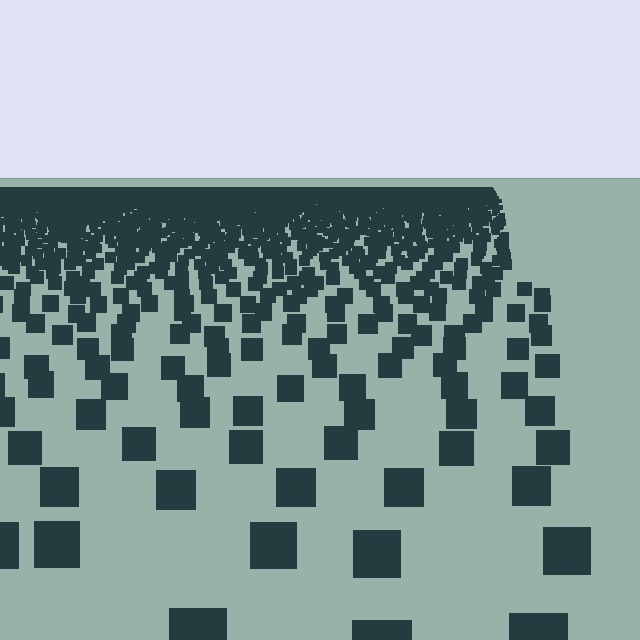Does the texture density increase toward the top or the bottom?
Density increases toward the top.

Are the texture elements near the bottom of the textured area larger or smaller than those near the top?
Larger. Near the bottom, elements are closer to the viewer and appear at a bigger on-screen size.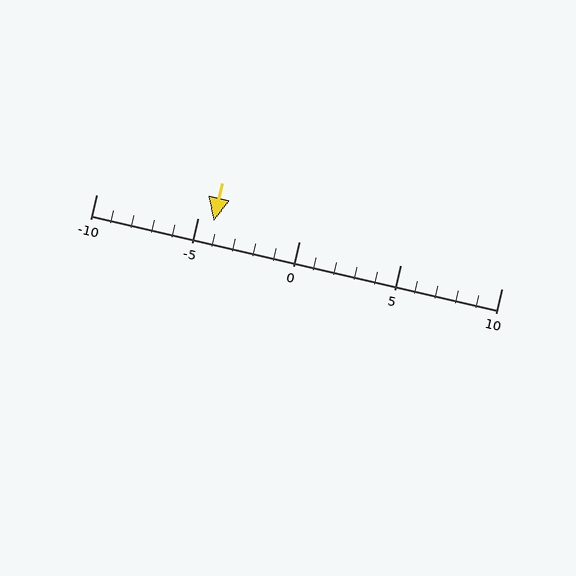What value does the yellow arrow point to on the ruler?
The yellow arrow points to approximately -4.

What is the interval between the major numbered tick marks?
The major tick marks are spaced 5 units apart.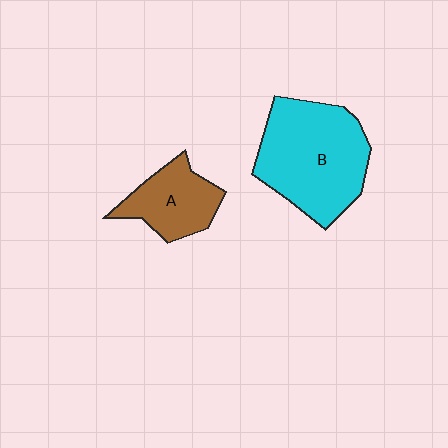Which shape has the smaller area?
Shape A (brown).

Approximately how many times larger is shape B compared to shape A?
Approximately 2.0 times.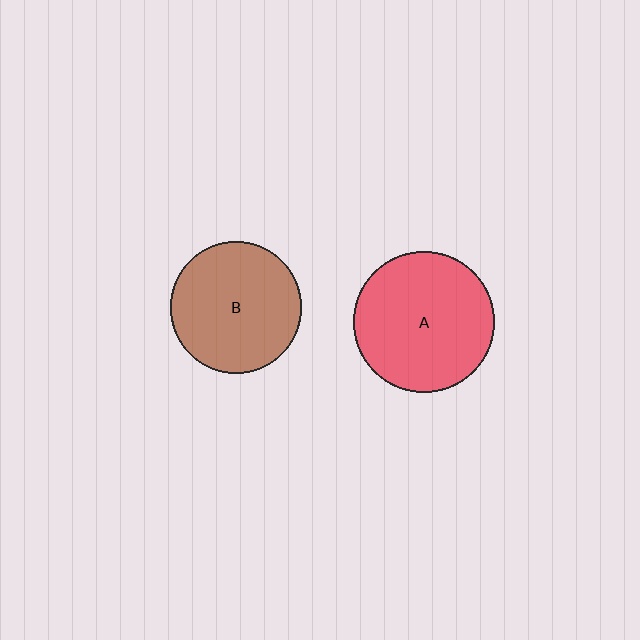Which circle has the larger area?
Circle A (red).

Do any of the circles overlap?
No, none of the circles overlap.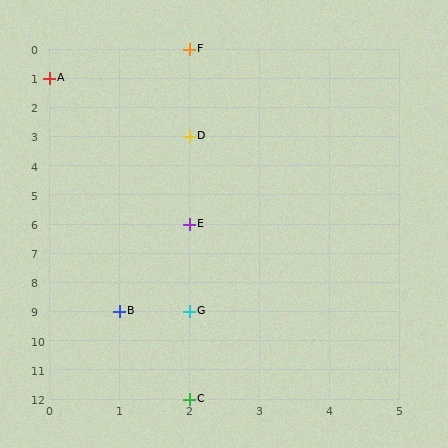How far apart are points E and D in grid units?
Points E and D are 3 rows apart.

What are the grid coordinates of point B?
Point B is at grid coordinates (1, 9).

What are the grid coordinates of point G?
Point G is at grid coordinates (2, 9).